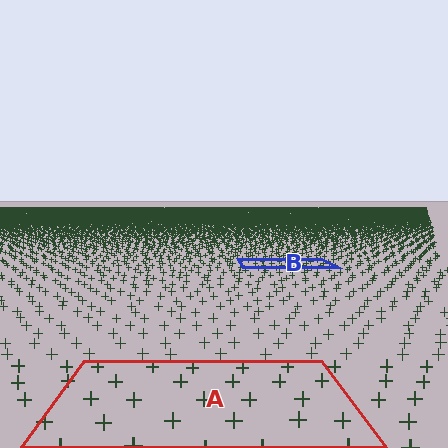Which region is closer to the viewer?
Region A is closer. The texture elements there are larger and more spread out.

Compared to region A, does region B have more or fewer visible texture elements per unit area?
Region B has more texture elements per unit area — they are packed more densely because it is farther away.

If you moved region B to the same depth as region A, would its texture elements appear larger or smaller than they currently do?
They would appear larger. At a closer depth, the same texture elements are projected at a bigger on-screen size.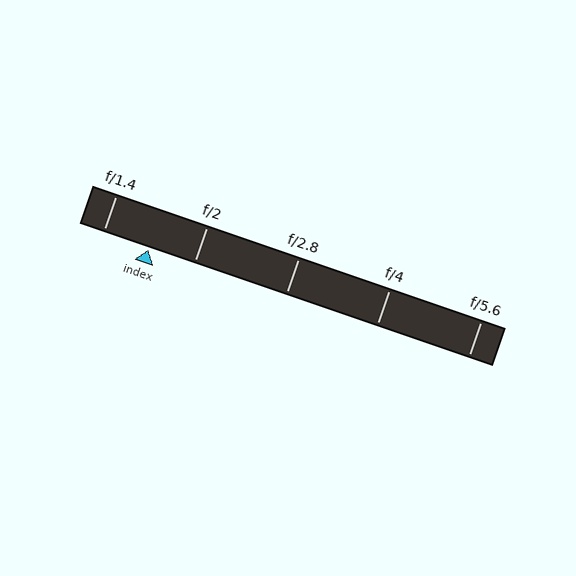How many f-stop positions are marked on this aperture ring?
There are 5 f-stop positions marked.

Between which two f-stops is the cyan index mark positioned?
The index mark is between f/1.4 and f/2.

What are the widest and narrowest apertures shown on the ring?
The widest aperture shown is f/1.4 and the narrowest is f/5.6.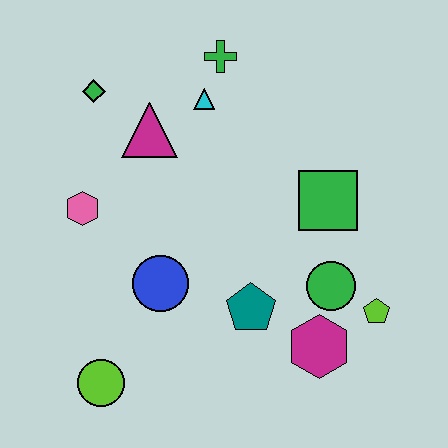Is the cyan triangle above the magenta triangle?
Yes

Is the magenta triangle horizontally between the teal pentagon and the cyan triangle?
No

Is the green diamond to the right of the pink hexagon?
Yes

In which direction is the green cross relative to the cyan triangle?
The green cross is above the cyan triangle.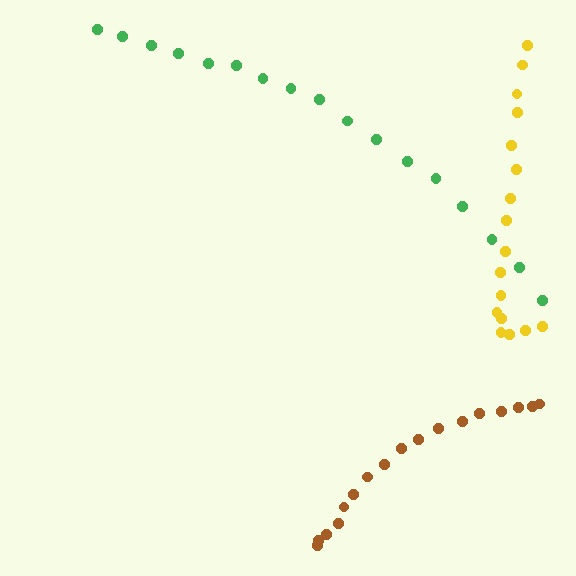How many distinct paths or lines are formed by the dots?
There are 3 distinct paths.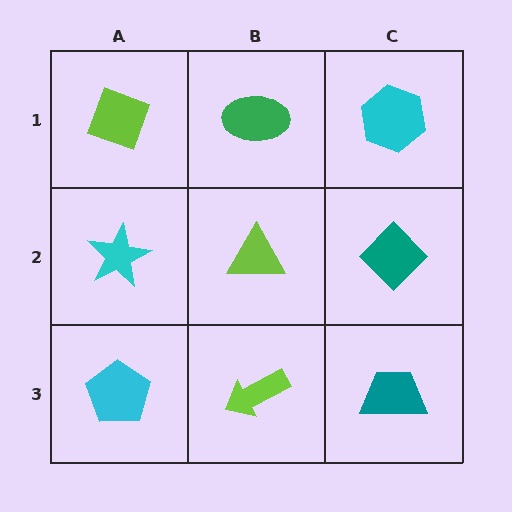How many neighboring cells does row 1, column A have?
2.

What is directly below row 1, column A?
A cyan star.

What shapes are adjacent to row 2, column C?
A cyan hexagon (row 1, column C), a teal trapezoid (row 3, column C), a lime triangle (row 2, column B).